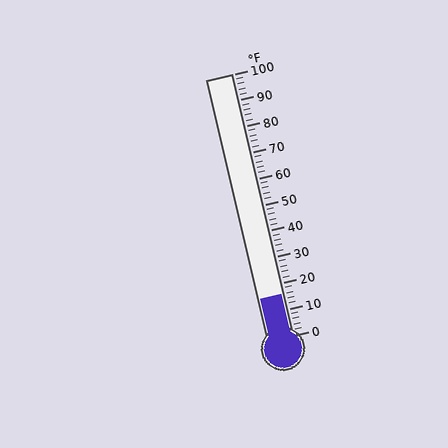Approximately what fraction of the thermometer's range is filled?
The thermometer is filled to approximately 15% of its range.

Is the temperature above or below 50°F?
The temperature is below 50°F.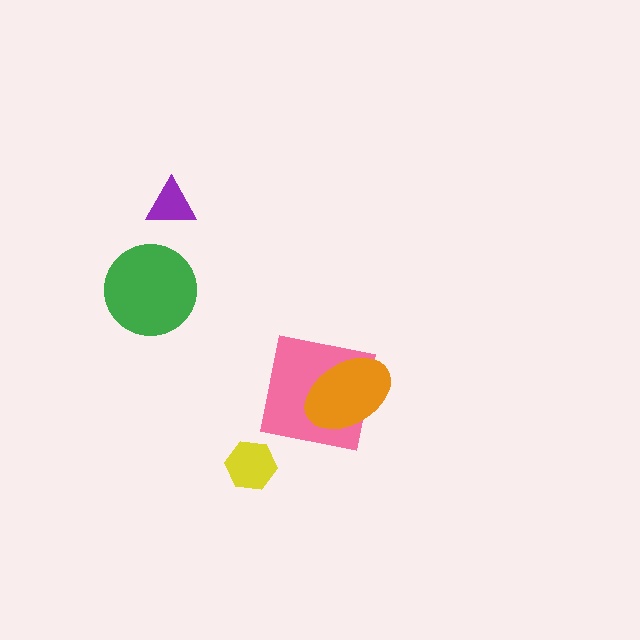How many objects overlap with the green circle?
0 objects overlap with the green circle.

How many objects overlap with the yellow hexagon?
0 objects overlap with the yellow hexagon.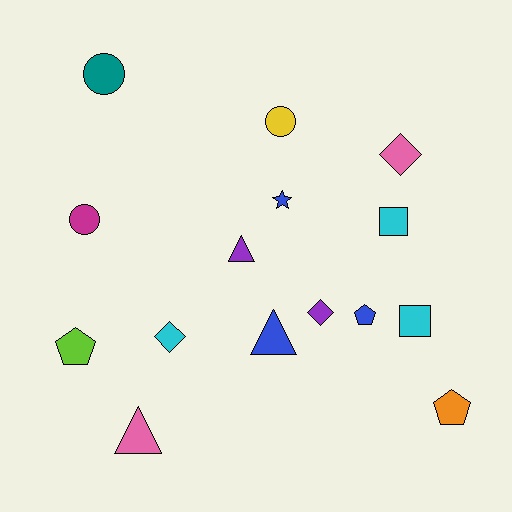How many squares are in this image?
There are 2 squares.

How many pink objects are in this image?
There are 2 pink objects.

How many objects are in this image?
There are 15 objects.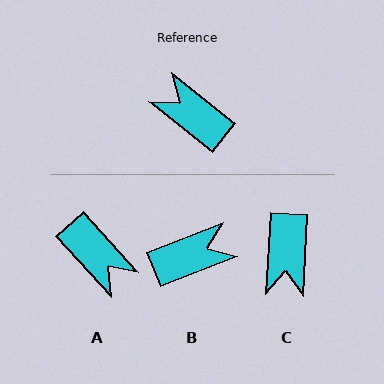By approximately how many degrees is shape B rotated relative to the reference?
Approximately 120 degrees clockwise.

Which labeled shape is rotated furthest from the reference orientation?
A, about 171 degrees away.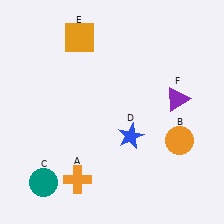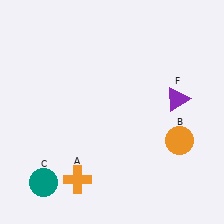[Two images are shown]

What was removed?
The blue star (D), the orange square (E) were removed in Image 2.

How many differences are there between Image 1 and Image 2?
There are 2 differences between the two images.